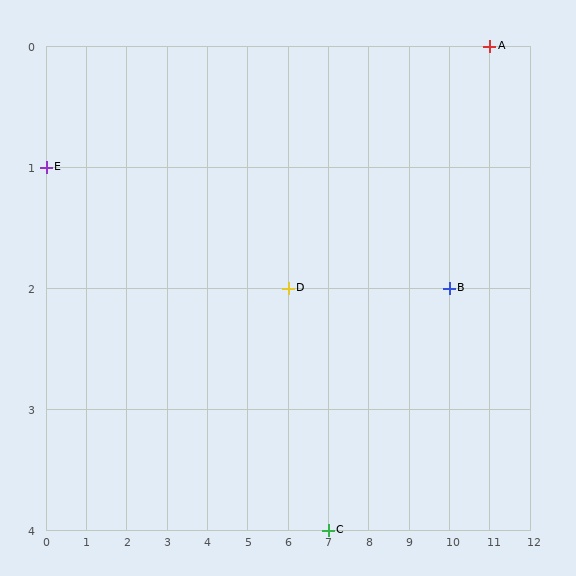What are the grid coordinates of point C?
Point C is at grid coordinates (7, 4).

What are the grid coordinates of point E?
Point E is at grid coordinates (0, 1).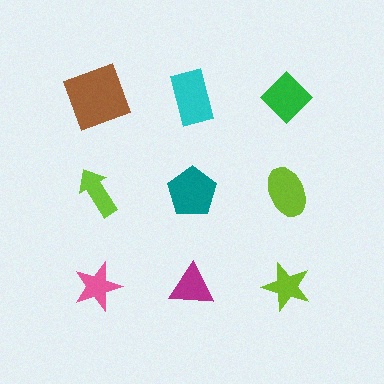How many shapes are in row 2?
3 shapes.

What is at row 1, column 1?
A brown square.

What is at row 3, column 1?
A pink star.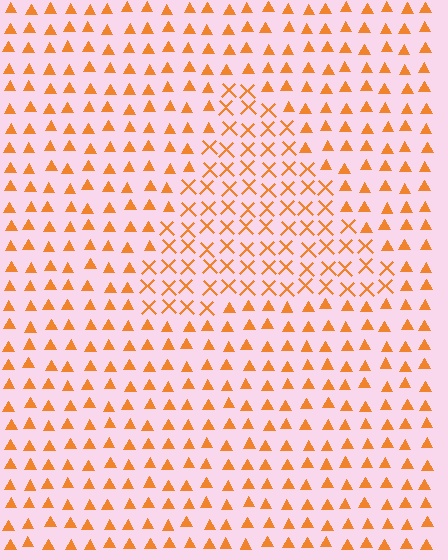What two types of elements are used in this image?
The image uses X marks inside the triangle region and triangles outside it.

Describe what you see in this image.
The image is filled with small orange elements arranged in a uniform grid. A triangle-shaped region contains X marks, while the surrounding area contains triangles. The boundary is defined purely by the change in element shape.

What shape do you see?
I see a triangle.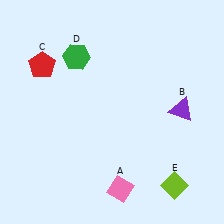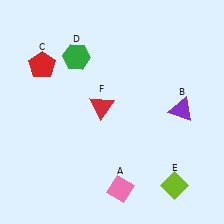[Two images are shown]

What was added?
A red triangle (F) was added in Image 2.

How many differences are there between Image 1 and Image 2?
There is 1 difference between the two images.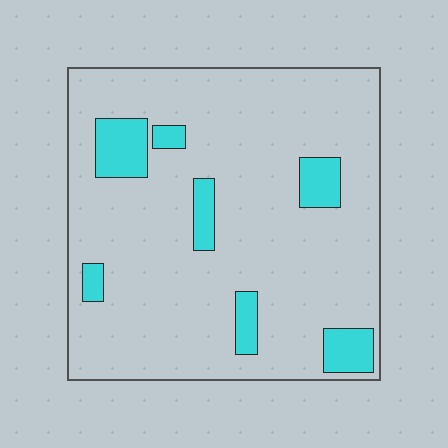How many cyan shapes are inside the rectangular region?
7.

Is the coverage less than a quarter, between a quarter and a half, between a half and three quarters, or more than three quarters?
Less than a quarter.